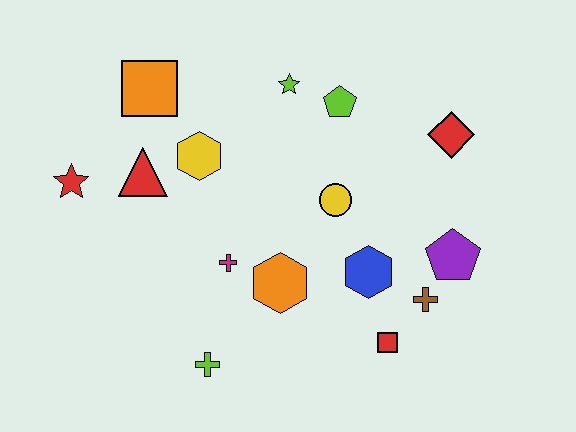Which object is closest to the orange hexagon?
The magenta cross is closest to the orange hexagon.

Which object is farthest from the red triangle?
The purple pentagon is farthest from the red triangle.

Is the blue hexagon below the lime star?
Yes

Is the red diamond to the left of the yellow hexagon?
No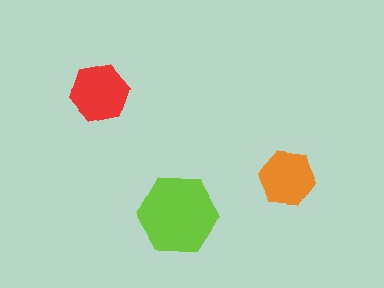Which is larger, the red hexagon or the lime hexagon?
The lime one.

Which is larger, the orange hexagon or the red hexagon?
The red one.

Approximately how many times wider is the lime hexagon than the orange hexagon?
About 1.5 times wider.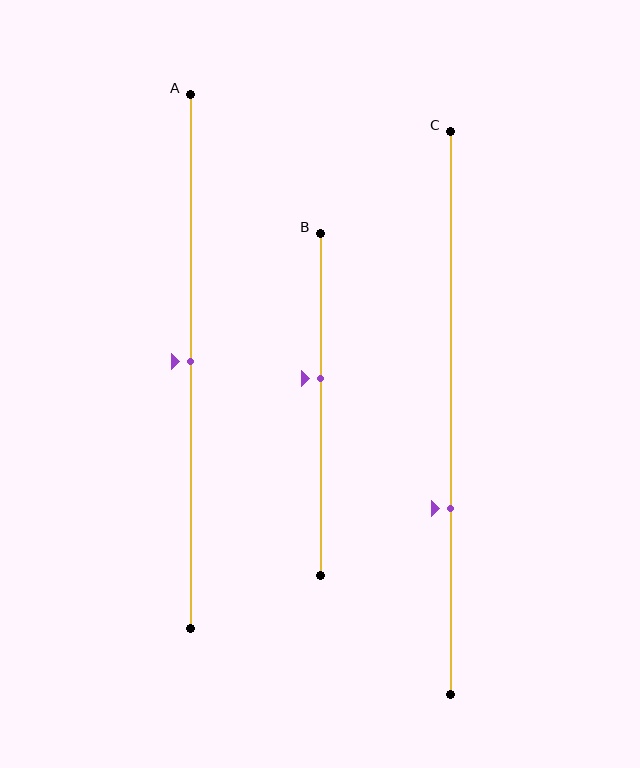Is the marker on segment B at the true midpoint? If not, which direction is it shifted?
No, the marker on segment B is shifted upward by about 8% of the segment length.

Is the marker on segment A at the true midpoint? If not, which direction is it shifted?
Yes, the marker on segment A is at the true midpoint.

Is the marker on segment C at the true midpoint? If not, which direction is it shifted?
No, the marker on segment C is shifted downward by about 17% of the segment length.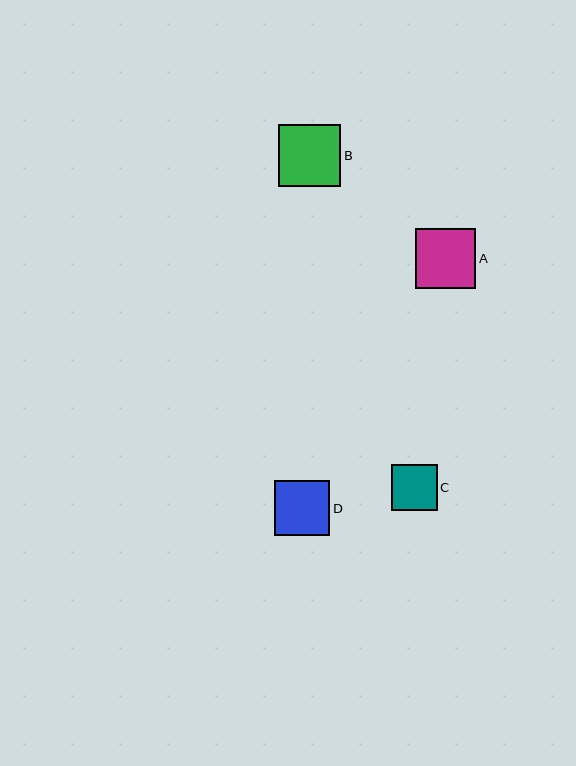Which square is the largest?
Square B is the largest with a size of approximately 63 pixels.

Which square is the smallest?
Square C is the smallest with a size of approximately 46 pixels.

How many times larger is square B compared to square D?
Square B is approximately 1.1 times the size of square D.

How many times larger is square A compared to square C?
Square A is approximately 1.3 times the size of square C.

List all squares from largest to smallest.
From largest to smallest: B, A, D, C.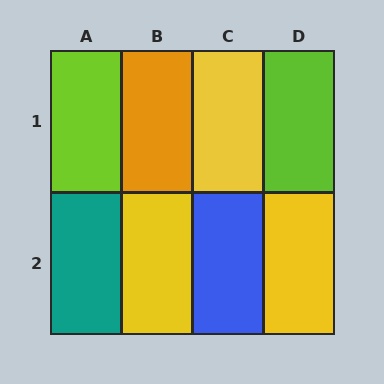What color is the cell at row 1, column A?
Lime.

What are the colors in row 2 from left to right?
Teal, yellow, blue, yellow.